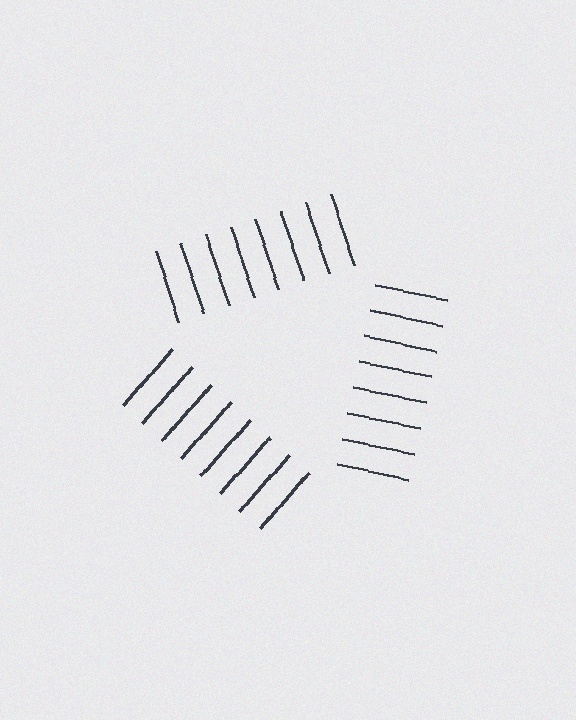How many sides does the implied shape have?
3 sides — the line-ends trace a triangle.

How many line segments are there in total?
24 — 8 along each of the 3 edges.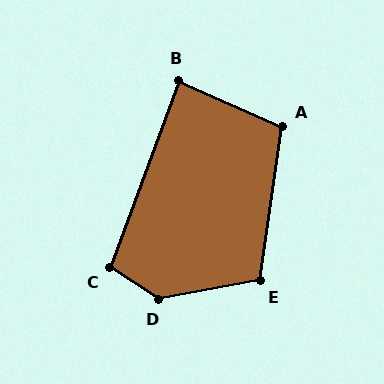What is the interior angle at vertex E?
Approximately 108 degrees (obtuse).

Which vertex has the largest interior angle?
D, at approximately 137 degrees.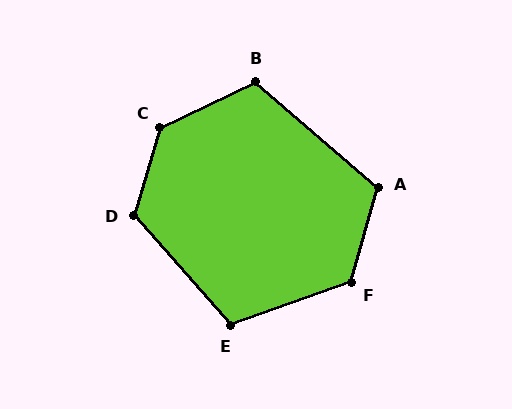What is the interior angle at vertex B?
Approximately 113 degrees (obtuse).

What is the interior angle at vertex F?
Approximately 125 degrees (obtuse).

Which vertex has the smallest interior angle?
E, at approximately 112 degrees.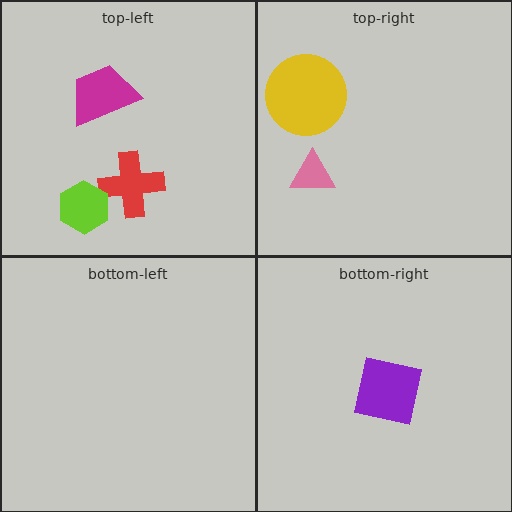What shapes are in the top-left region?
The red cross, the lime hexagon, the magenta trapezoid.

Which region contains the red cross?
The top-left region.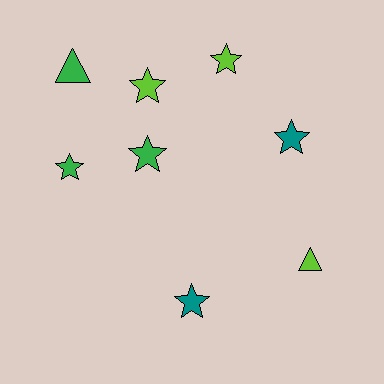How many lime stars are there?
There are 2 lime stars.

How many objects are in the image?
There are 8 objects.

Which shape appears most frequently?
Star, with 6 objects.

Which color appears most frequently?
Green, with 3 objects.